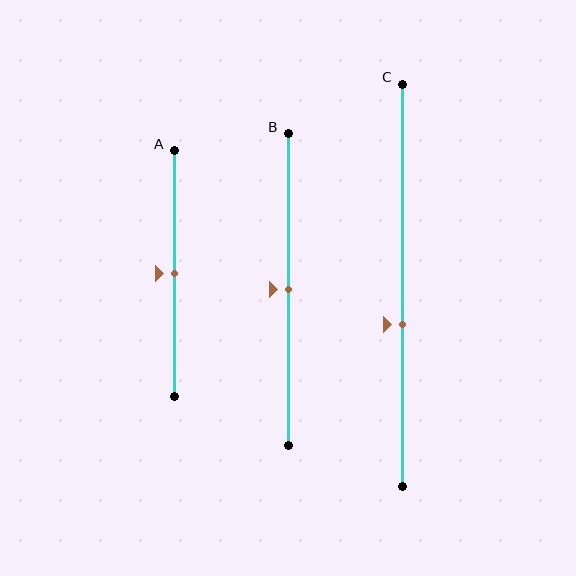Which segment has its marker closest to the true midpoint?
Segment A has its marker closest to the true midpoint.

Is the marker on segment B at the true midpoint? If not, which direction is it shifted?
Yes, the marker on segment B is at the true midpoint.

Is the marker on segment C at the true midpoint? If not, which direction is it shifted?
No, the marker on segment C is shifted downward by about 10% of the segment length.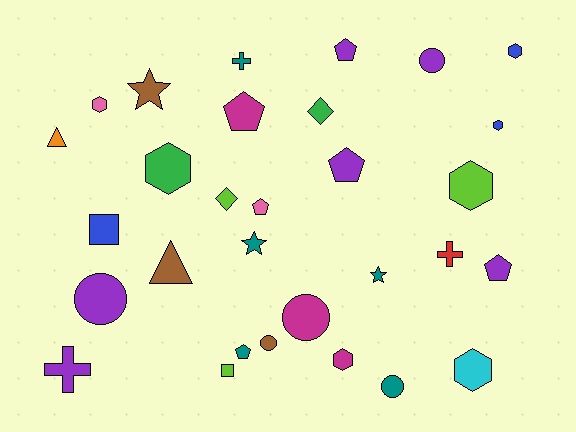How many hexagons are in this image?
There are 7 hexagons.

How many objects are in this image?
There are 30 objects.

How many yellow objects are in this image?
There are no yellow objects.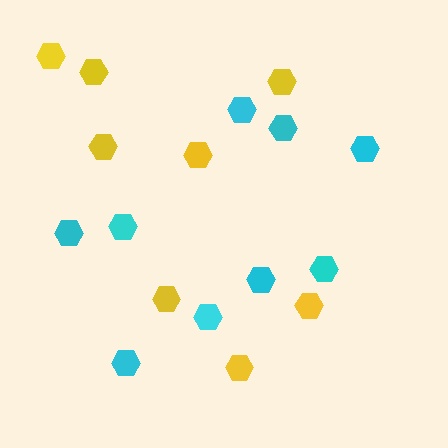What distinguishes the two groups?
There are 2 groups: one group of yellow hexagons (8) and one group of cyan hexagons (9).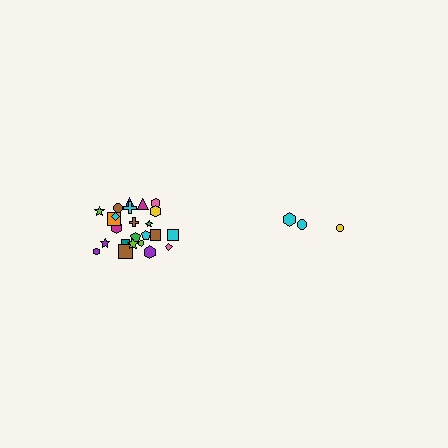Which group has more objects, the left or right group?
The left group.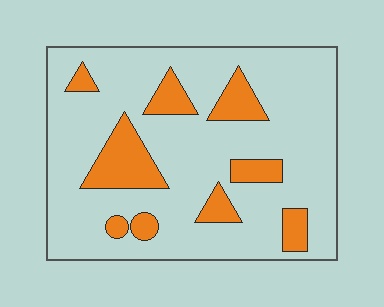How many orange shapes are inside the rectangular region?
9.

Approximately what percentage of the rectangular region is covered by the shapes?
Approximately 20%.